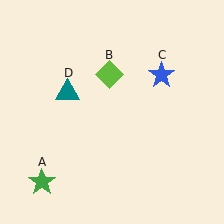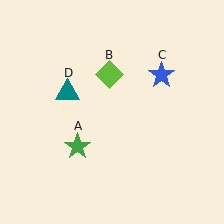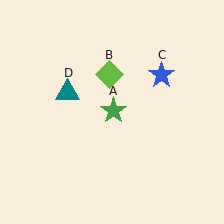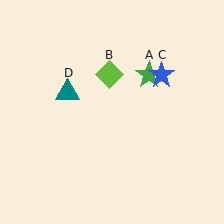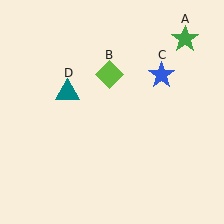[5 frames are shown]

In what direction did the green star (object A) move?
The green star (object A) moved up and to the right.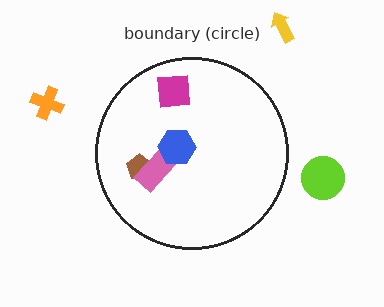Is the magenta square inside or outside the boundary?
Inside.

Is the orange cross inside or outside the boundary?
Outside.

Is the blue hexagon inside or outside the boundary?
Inside.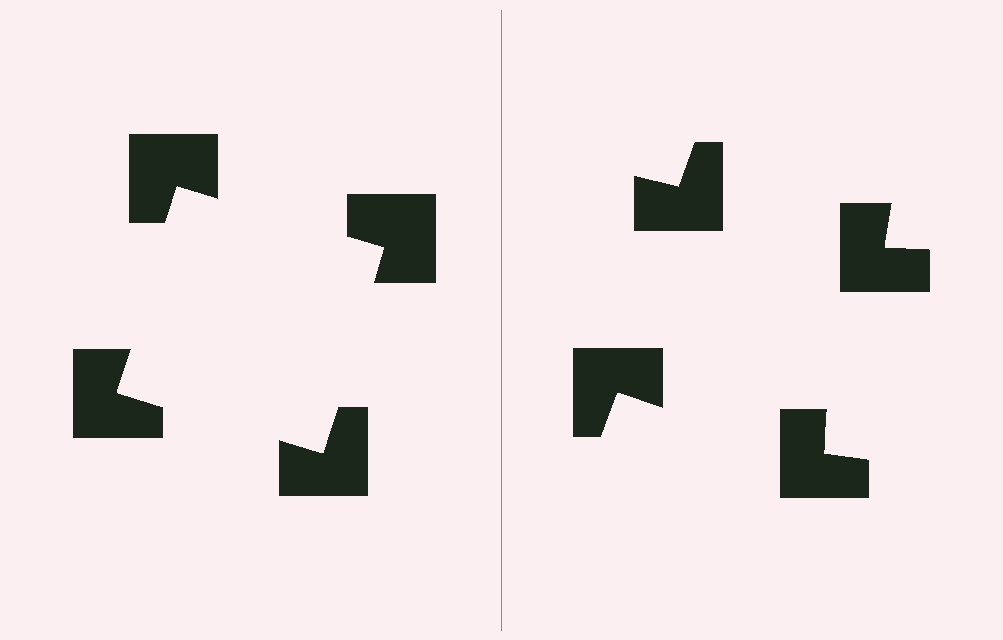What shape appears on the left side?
An illusory square.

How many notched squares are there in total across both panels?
8 — 4 on each side.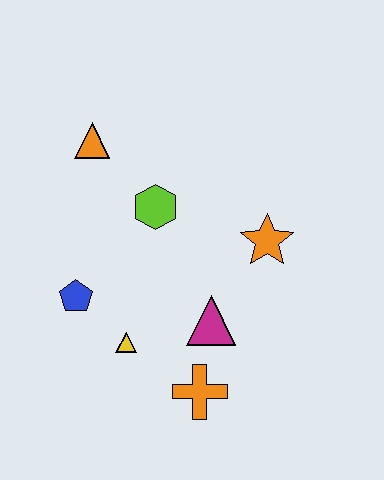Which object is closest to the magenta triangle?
The orange cross is closest to the magenta triangle.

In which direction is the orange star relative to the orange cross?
The orange star is above the orange cross.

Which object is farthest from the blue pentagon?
The orange star is farthest from the blue pentagon.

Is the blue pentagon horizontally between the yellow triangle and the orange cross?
No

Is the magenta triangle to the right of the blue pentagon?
Yes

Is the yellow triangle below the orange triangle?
Yes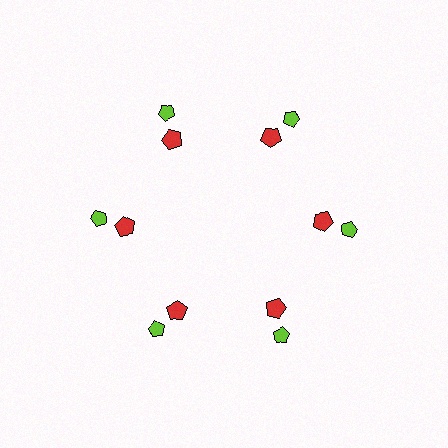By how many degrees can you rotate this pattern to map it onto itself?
The pattern maps onto itself every 60 degrees of rotation.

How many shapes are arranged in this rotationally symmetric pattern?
There are 12 shapes, arranged in 6 groups of 2.